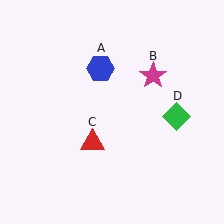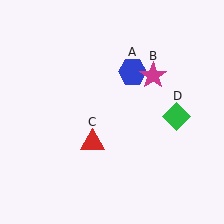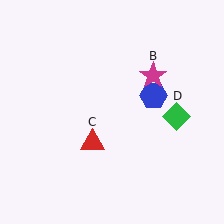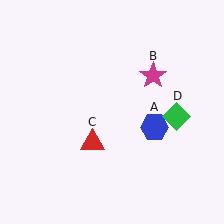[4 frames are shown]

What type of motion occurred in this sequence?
The blue hexagon (object A) rotated clockwise around the center of the scene.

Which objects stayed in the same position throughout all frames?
Magenta star (object B) and red triangle (object C) and green diamond (object D) remained stationary.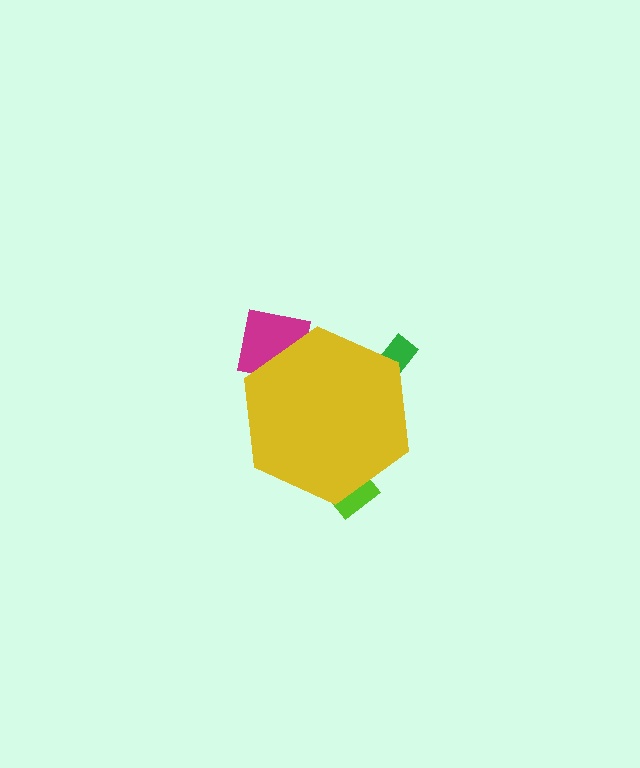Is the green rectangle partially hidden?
Yes, the green rectangle is partially hidden behind the yellow hexagon.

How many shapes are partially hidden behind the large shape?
3 shapes are partially hidden.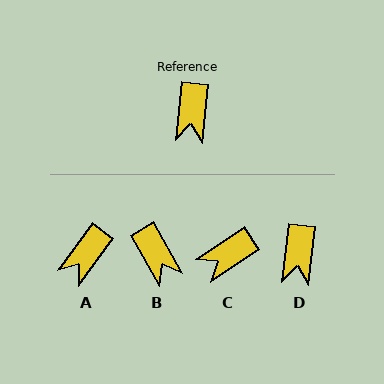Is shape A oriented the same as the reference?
No, it is off by about 30 degrees.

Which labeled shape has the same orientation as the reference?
D.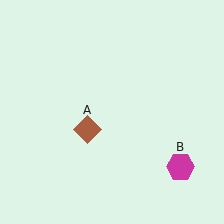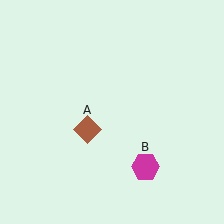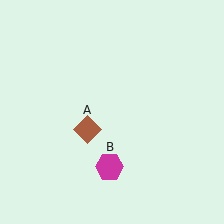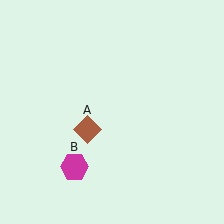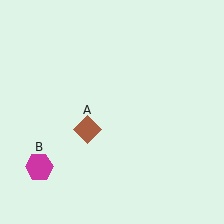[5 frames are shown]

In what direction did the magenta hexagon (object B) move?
The magenta hexagon (object B) moved left.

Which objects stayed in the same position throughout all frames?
Brown diamond (object A) remained stationary.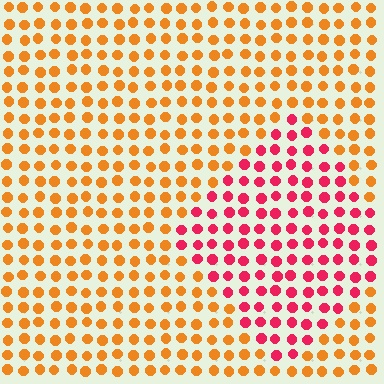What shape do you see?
I see a diamond.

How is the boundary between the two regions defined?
The boundary is defined purely by a slight shift in hue (about 48 degrees). Spacing, size, and orientation are identical on both sides.